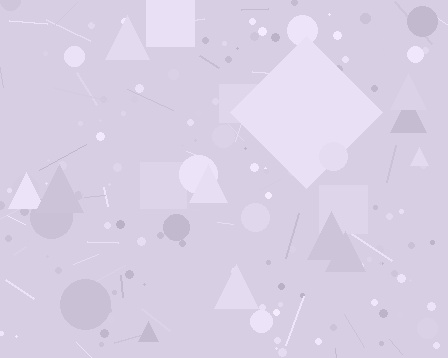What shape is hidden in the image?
A diamond is hidden in the image.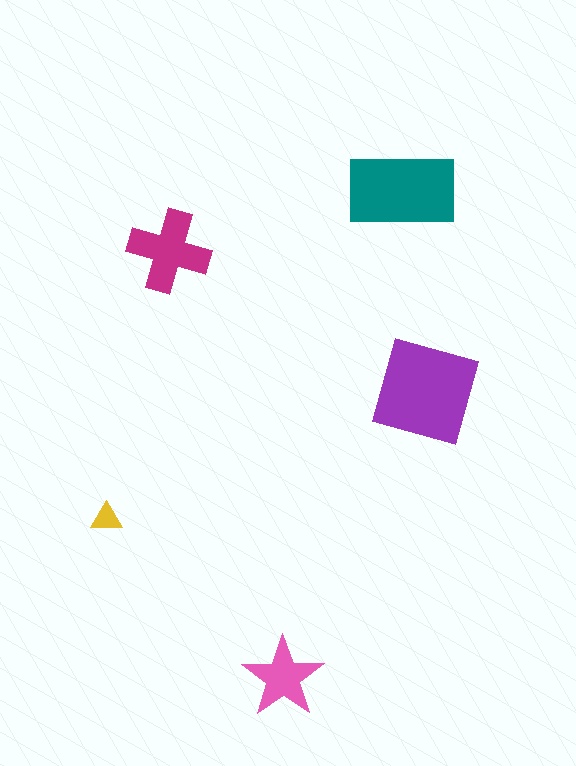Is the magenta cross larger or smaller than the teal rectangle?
Smaller.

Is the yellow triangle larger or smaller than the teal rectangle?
Smaller.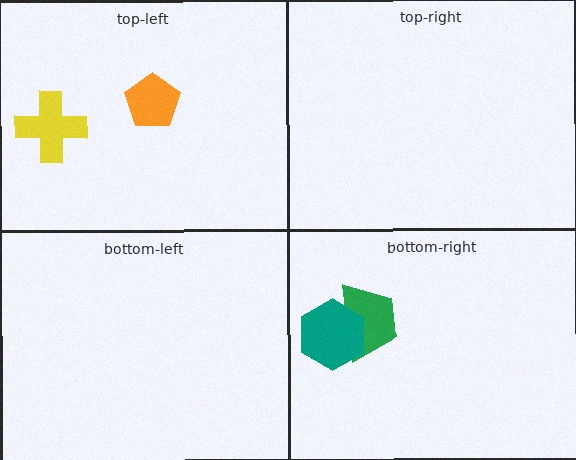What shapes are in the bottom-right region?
The green trapezoid, the teal hexagon.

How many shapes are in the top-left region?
2.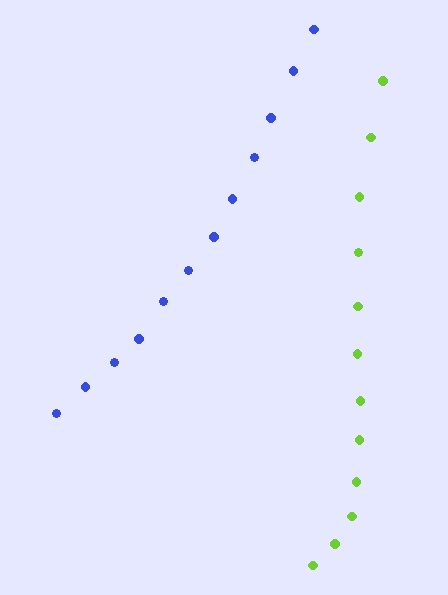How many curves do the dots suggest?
There are 2 distinct paths.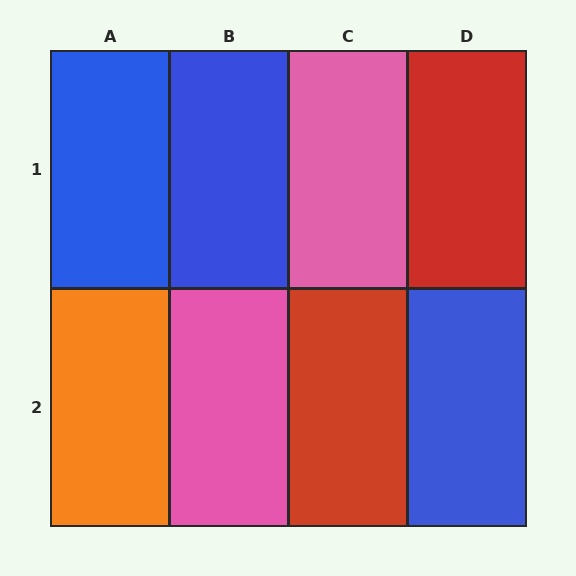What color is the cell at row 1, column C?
Pink.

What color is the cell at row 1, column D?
Red.